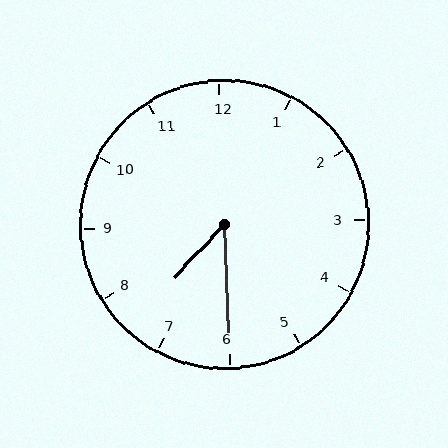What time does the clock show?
7:30.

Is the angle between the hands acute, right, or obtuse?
It is acute.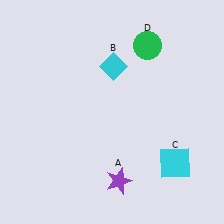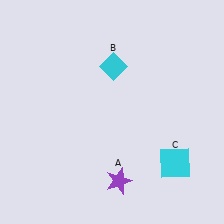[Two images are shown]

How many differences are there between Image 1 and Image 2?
There is 1 difference between the two images.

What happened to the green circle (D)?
The green circle (D) was removed in Image 2. It was in the top-right area of Image 1.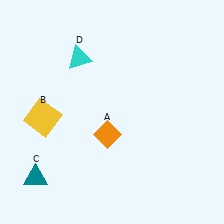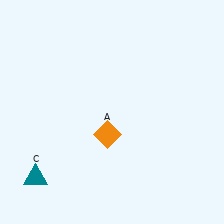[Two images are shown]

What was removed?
The cyan triangle (D), the yellow square (B) were removed in Image 2.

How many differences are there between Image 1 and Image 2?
There are 2 differences between the two images.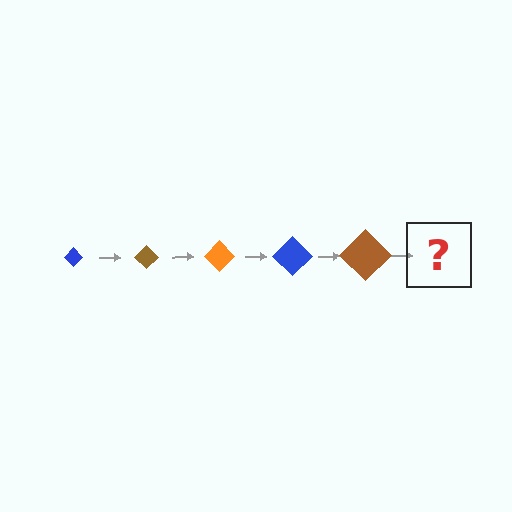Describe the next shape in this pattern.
It should be an orange diamond, larger than the previous one.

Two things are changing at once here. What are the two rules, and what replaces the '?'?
The two rules are that the diamond grows larger each step and the color cycles through blue, brown, and orange. The '?' should be an orange diamond, larger than the previous one.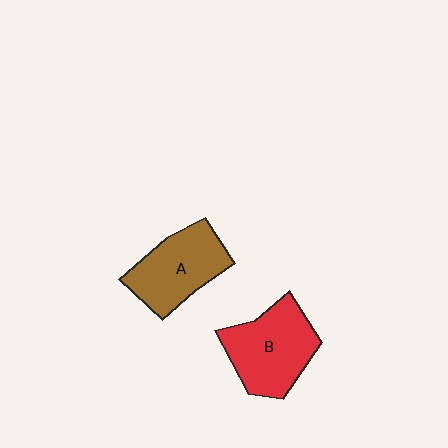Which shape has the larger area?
Shape B (red).